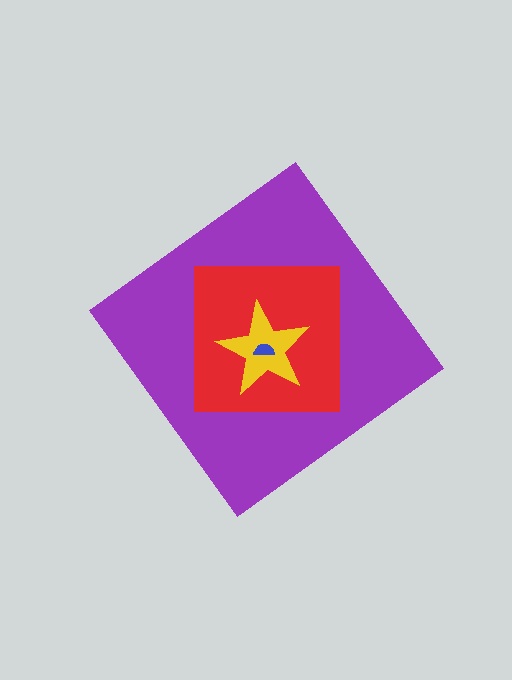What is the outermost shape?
The purple diamond.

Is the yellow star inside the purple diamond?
Yes.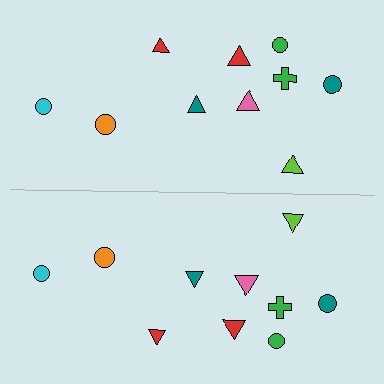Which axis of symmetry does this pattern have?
The pattern has a horizontal axis of symmetry running through the center of the image.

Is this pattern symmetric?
Yes, this pattern has bilateral (reflection) symmetry.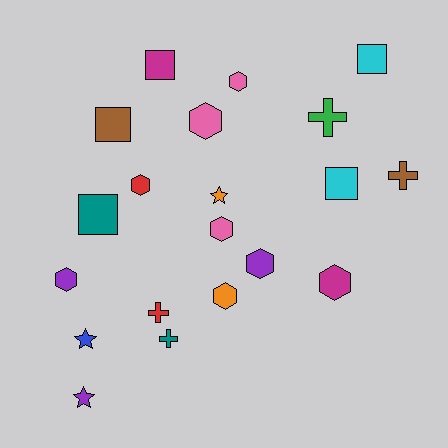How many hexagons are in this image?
There are 8 hexagons.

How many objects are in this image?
There are 20 objects.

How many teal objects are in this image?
There are 2 teal objects.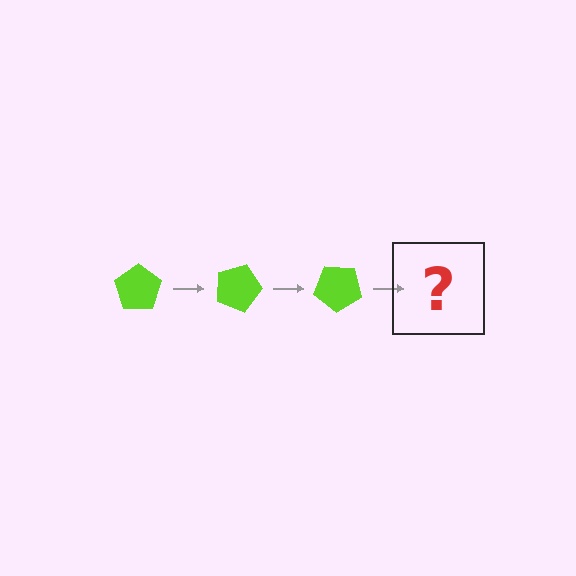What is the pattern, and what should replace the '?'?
The pattern is that the pentagon rotates 20 degrees each step. The '?' should be a lime pentagon rotated 60 degrees.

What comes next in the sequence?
The next element should be a lime pentagon rotated 60 degrees.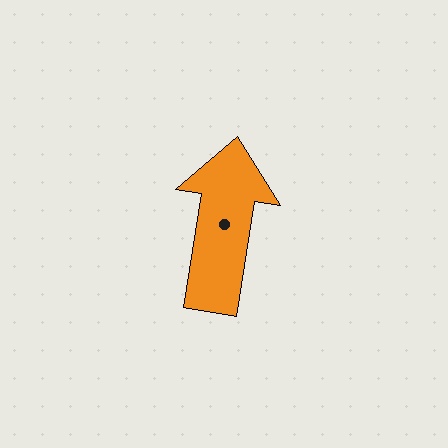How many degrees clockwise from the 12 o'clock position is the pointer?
Approximately 9 degrees.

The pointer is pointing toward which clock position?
Roughly 12 o'clock.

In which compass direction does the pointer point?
North.